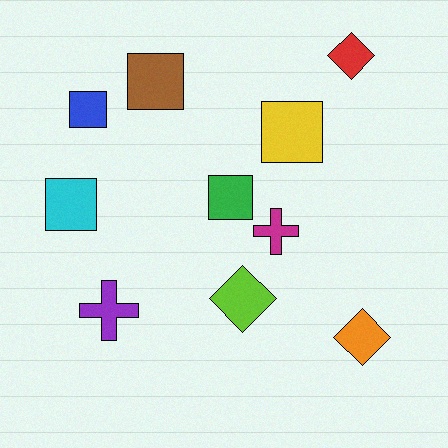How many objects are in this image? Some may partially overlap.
There are 10 objects.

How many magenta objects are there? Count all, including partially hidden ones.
There is 1 magenta object.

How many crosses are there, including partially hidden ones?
There are 2 crosses.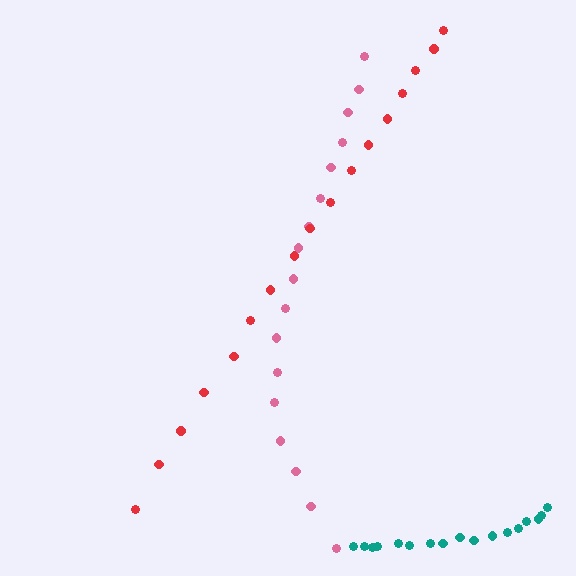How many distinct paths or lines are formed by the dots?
There are 3 distinct paths.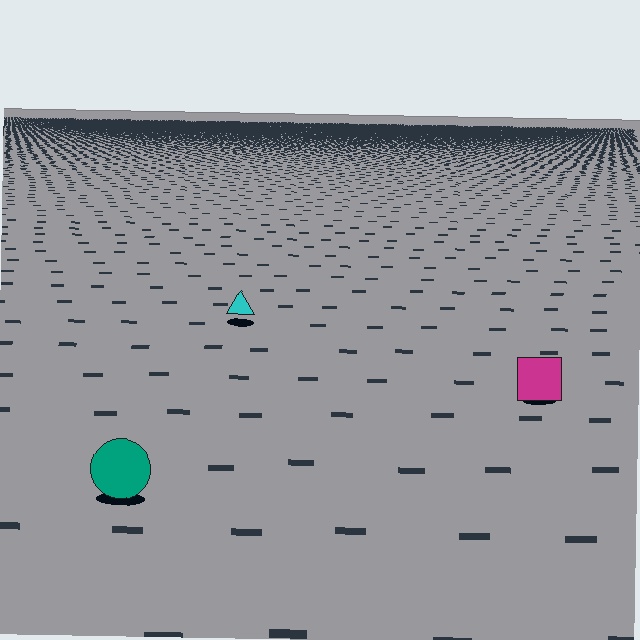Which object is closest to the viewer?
The teal circle is closest. The texture marks near it are larger and more spread out.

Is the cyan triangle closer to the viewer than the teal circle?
No. The teal circle is closer — you can tell from the texture gradient: the ground texture is coarser near it.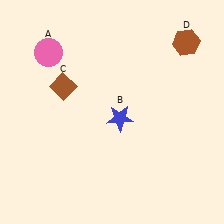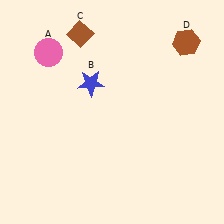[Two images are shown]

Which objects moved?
The objects that moved are: the blue star (B), the brown diamond (C).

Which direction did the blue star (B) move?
The blue star (B) moved up.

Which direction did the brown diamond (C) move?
The brown diamond (C) moved up.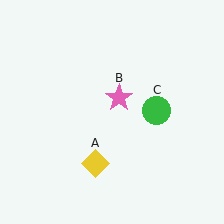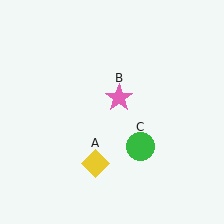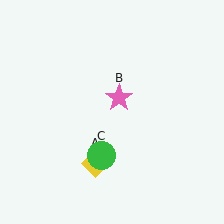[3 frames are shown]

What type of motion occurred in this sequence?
The green circle (object C) rotated clockwise around the center of the scene.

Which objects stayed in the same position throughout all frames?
Yellow diamond (object A) and pink star (object B) remained stationary.